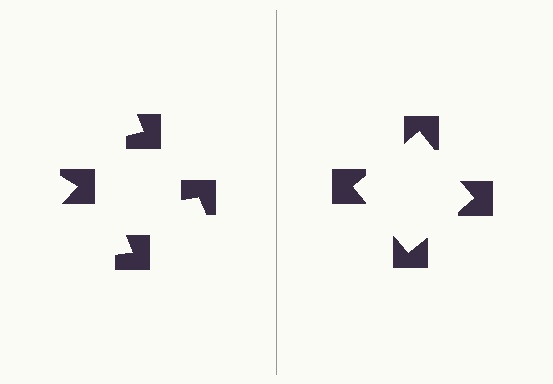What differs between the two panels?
The notched squares are positioned identically on both sides; only the wedge orientations differ. On the right they align to a square; on the left they are misaligned.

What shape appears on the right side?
An illusory square.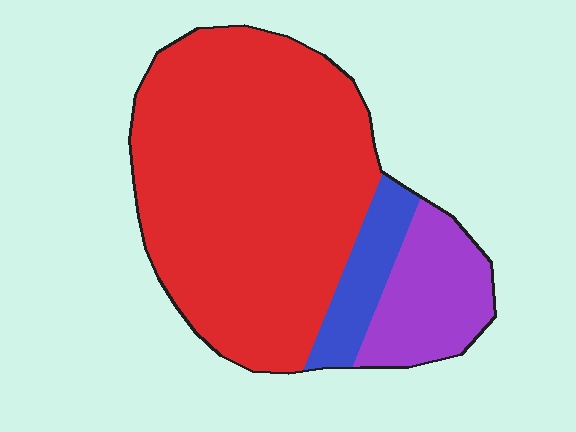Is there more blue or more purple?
Purple.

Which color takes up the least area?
Blue, at roughly 10%.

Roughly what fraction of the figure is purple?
Purple covers 17% of the figure.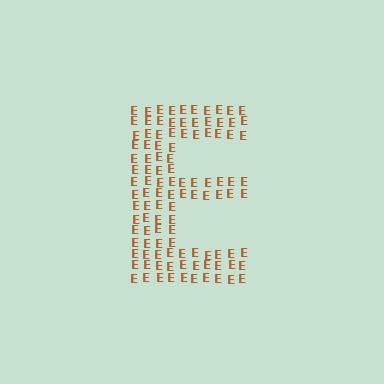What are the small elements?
The small elements are letter E's.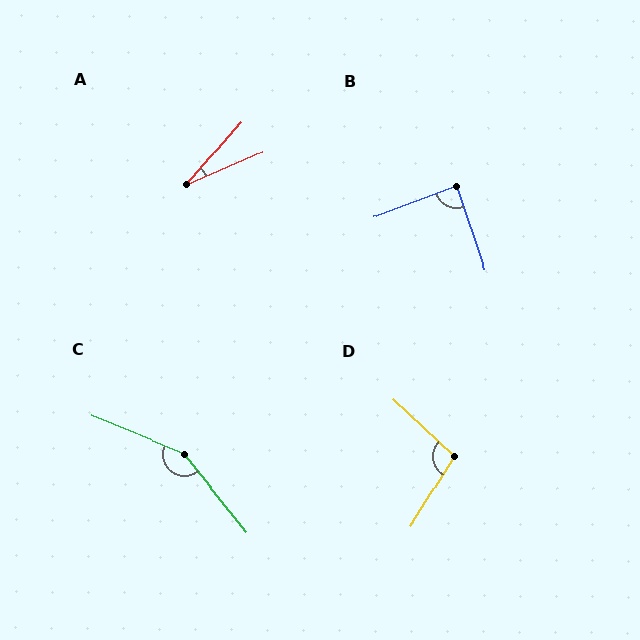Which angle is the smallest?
A, at approximately 26 degrees.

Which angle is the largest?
C, at approximately 151 degrees.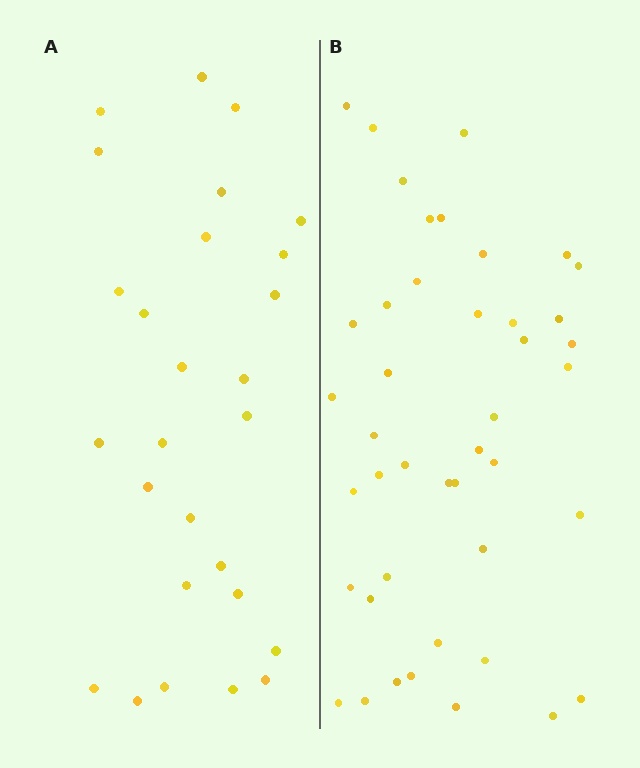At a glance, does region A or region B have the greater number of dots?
Region B (the right region) has more dots.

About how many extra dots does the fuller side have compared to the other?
Region B has approximately 15 more dots than region A.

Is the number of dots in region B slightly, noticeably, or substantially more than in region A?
Region B has substantially more. The ratio is roughly 1.6 to 1.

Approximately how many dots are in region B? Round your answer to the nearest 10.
About 40 dots. (The exact count is 43, which rounds to 40.)